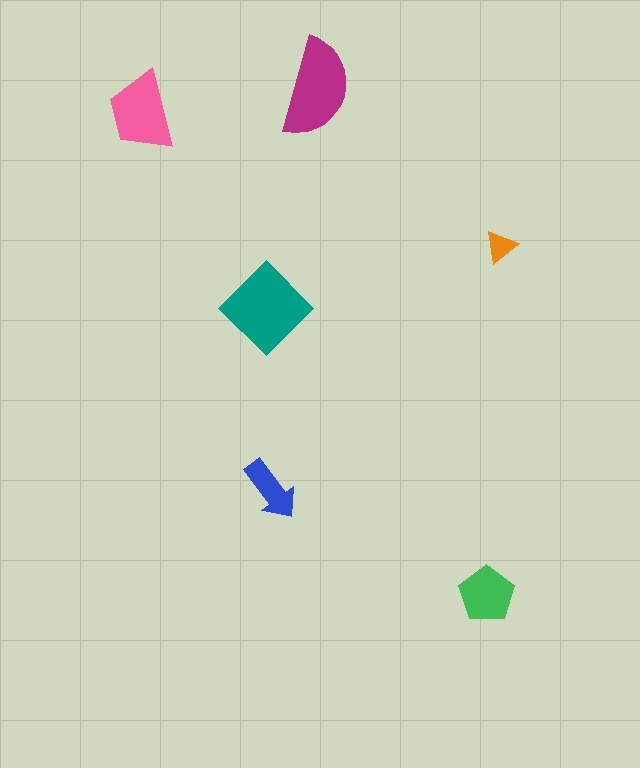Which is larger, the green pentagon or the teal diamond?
The teal diamond.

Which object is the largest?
The teal diamond.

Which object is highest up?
The magenta semicircle is topmost.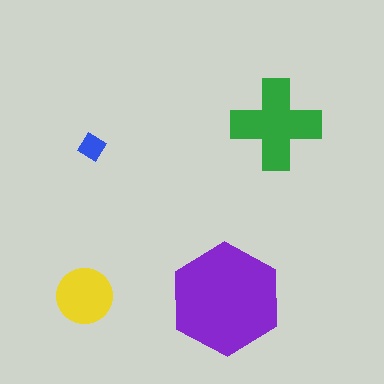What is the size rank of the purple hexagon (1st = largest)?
1st.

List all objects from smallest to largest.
The blue diamond, the yellow circle, the green cross, the purple hexagon.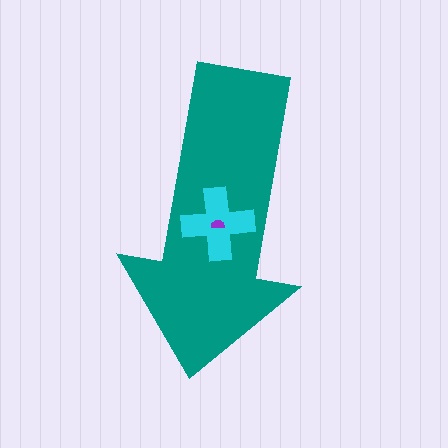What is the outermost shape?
The teal arrow.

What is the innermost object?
The purple semicircle.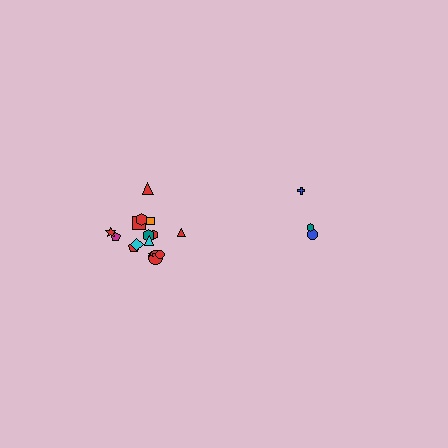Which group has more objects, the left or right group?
The left group.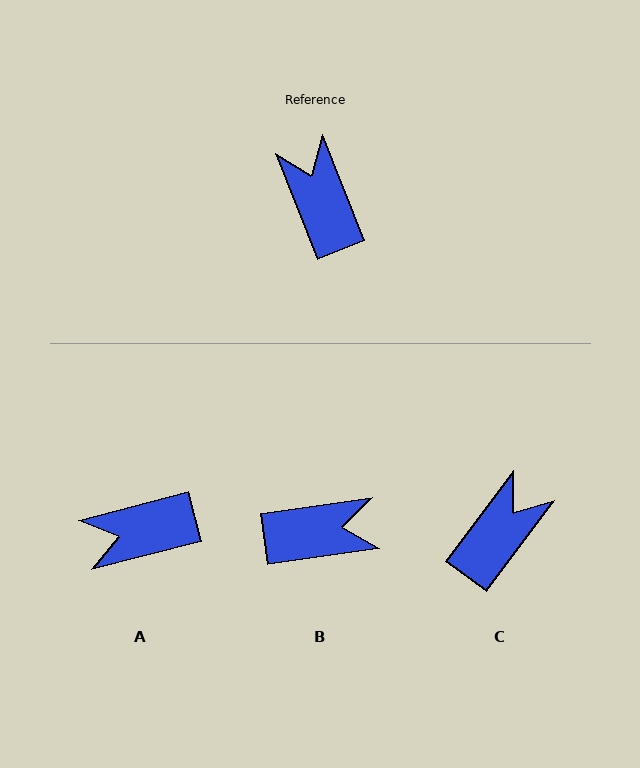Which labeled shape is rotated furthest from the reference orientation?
B, about 104 degrees away.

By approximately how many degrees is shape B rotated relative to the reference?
Approximately 104 degrees clockwise.